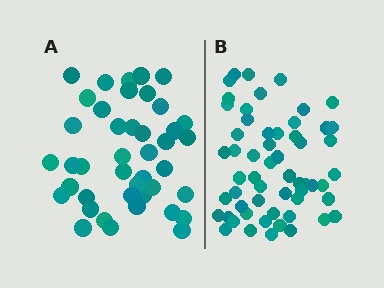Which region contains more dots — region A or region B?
Region B (the right region) has more dots.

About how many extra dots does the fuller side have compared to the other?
Region B has approximately 15 more dots than region A.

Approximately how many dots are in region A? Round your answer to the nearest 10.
About 40 dots. (The exact count is 42, which rounds to 40.)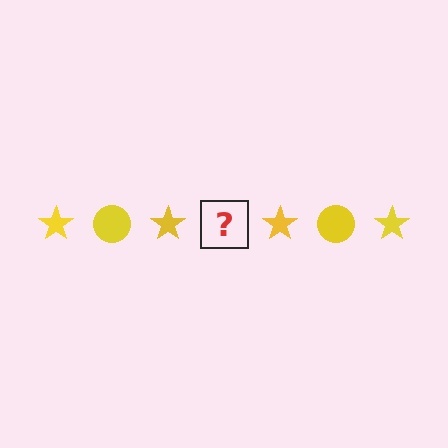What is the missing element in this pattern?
The missing element is a yellow circle.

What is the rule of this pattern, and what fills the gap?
The rule is that the pattern cycles through star, circle shapes in yellow. The gap should be filled with a yellow circle.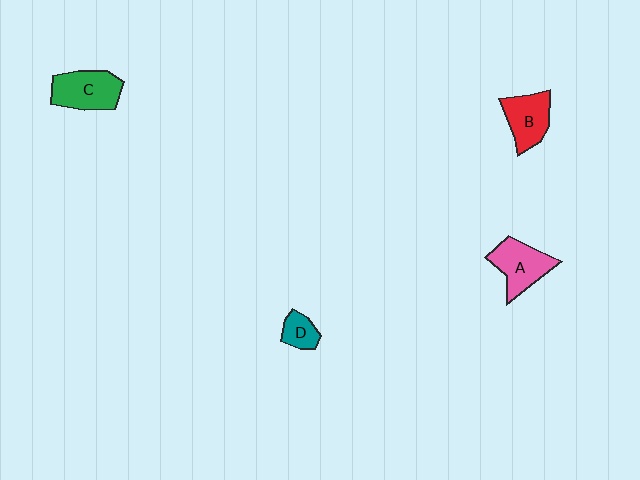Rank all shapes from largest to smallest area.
From largest to smallest: C (green), A (pink), B (red), D (teal).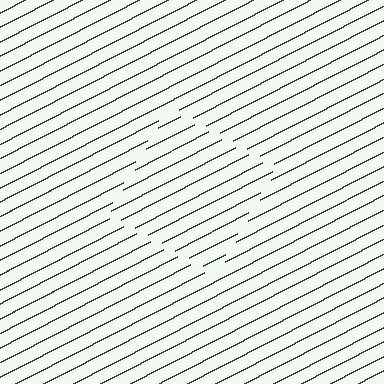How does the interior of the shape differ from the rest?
The interior of the shape contains the same grating, shifted by half a period — the contour is defined by the phase discontinuity where line-ends from the inner and outer gratings abut.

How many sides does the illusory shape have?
4 sides — the line-ends trace a square.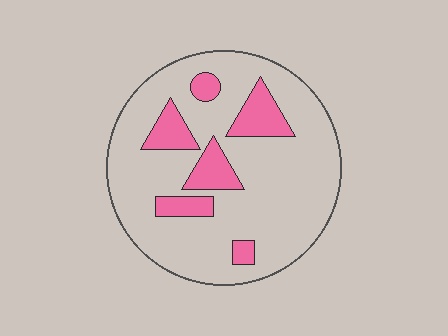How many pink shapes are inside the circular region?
6.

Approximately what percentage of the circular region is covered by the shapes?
Approximately 20%.